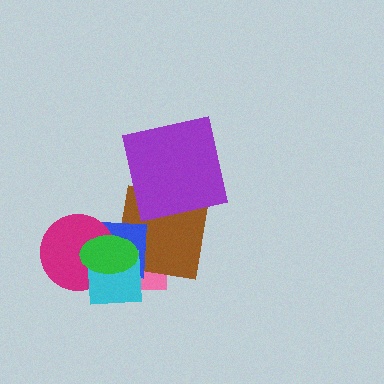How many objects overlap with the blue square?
5 objects overlap with the blue square.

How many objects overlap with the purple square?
1 object overlaps with the purple square.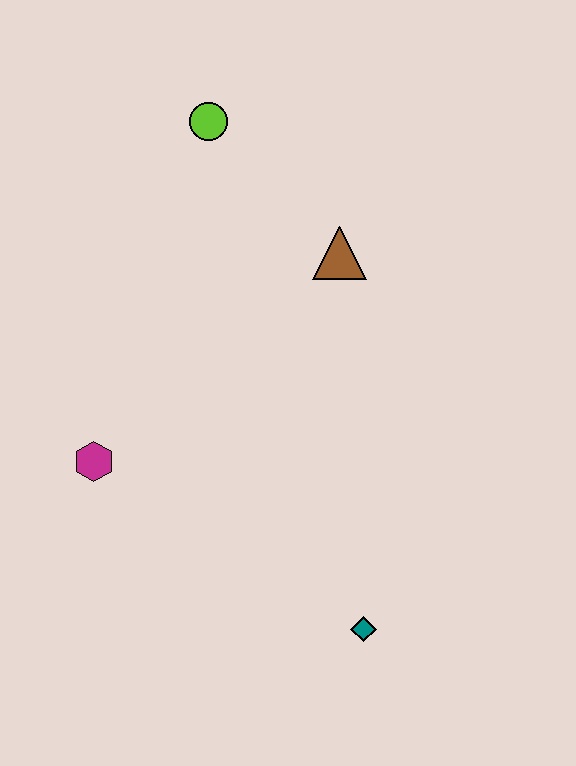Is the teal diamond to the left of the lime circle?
No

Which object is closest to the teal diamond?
The magenta hexagon is closest to the teal diamond.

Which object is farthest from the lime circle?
The teal diamond is farthest from the lime circle.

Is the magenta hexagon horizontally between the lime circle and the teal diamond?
No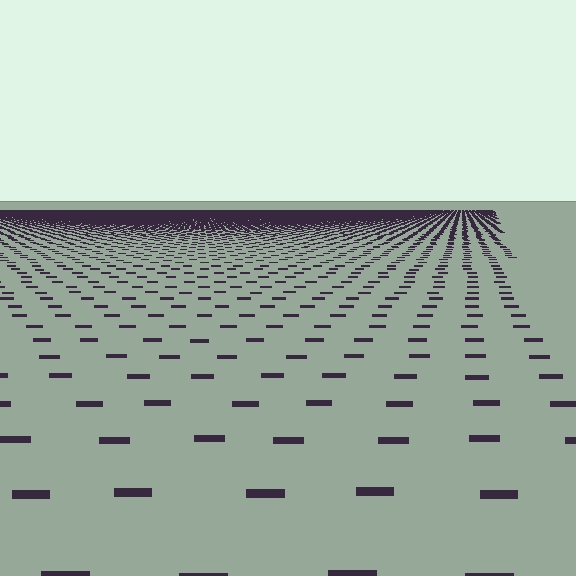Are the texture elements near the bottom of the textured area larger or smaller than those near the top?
Larger. Near the bottom, elements are closer to the viewer and appear at a bigger on-screen size.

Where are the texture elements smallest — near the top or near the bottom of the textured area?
Near the top.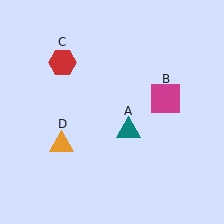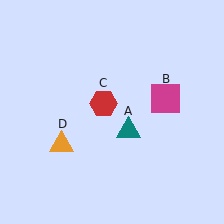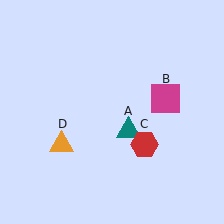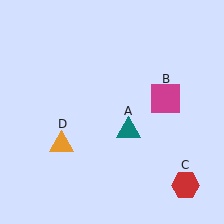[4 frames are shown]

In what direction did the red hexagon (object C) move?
The red hexagon (object C) moved down and to the right.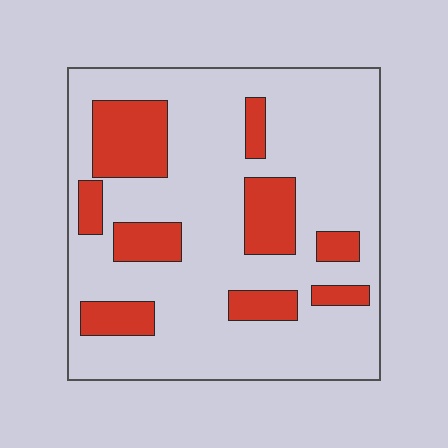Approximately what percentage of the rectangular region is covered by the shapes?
Approximately 25%.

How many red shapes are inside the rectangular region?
9.